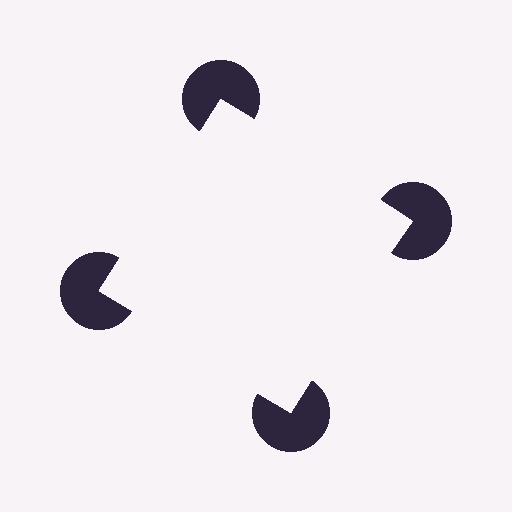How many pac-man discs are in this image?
There are 4 — one at each vertex of the illusory square.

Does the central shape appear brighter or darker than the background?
It typically appears slightly brighter than the background, even though no actual brightness change is drawn.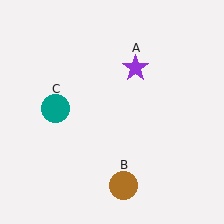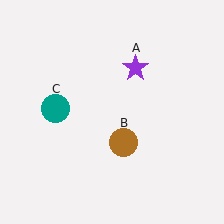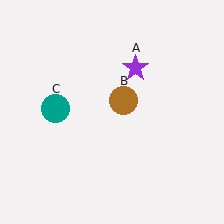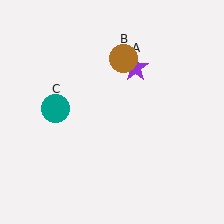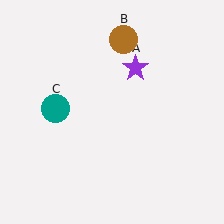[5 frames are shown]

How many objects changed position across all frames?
1 object changed position: brown circle (object B).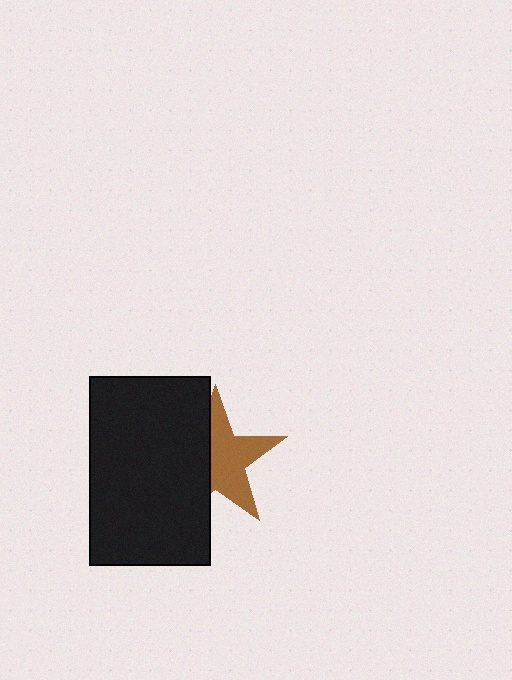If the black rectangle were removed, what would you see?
You would see the complete brown star.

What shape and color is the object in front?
The object in front is a black rectangle.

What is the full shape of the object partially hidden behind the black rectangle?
The partially hidden object is a brown star.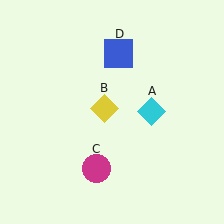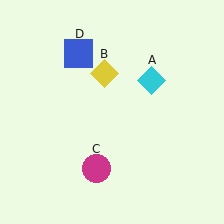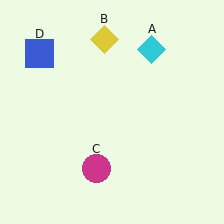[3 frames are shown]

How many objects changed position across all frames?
3 objects changed position: cyan diamond (object A), yellow diamond (object B), blue square (object D).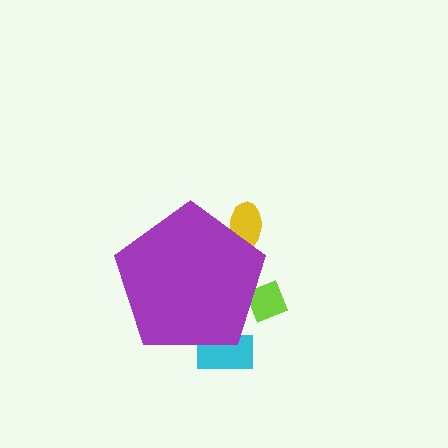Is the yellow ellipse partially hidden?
Yes, the yellow ellipse is partially hidden behind the purple pentagon.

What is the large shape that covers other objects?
A purple pentagon.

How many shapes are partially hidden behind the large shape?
3 shapes are partially hidden.